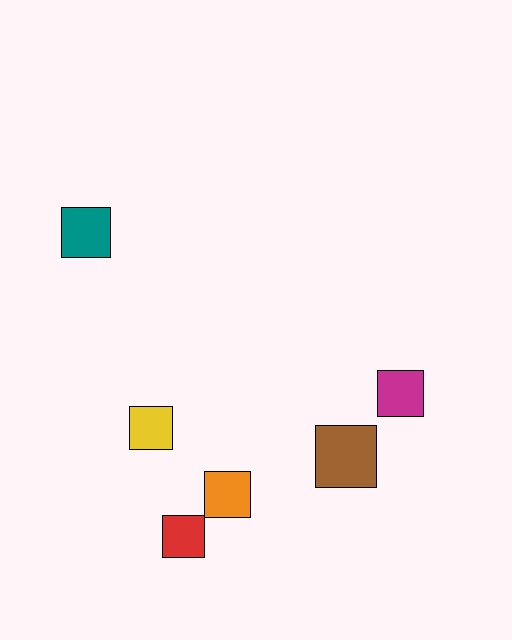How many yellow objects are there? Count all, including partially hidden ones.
There is 1 yellow object.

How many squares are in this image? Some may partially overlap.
There are 6 squares.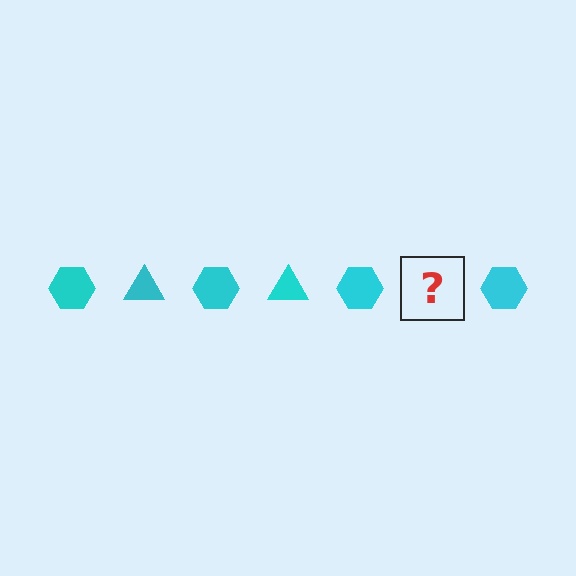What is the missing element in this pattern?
The missing element is a cyan triangle.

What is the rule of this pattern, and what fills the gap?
The rule is that the pattern cycles through hexagon, triangle shapes in cyan. The gap should be filled with a cyan triangle.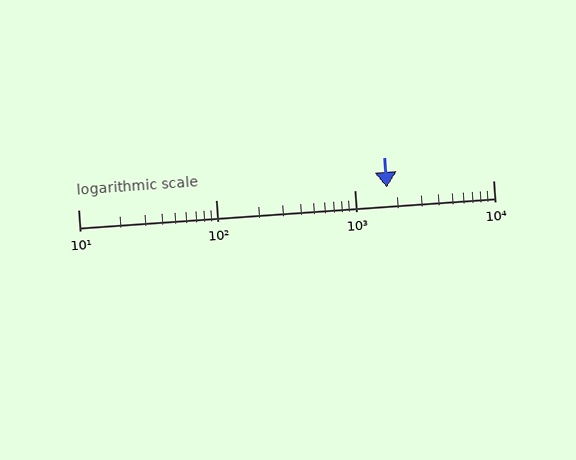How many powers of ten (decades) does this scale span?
The scale spans 3 decades, from 10 to 10000.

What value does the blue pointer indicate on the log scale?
The pointer indicates approximately 1700.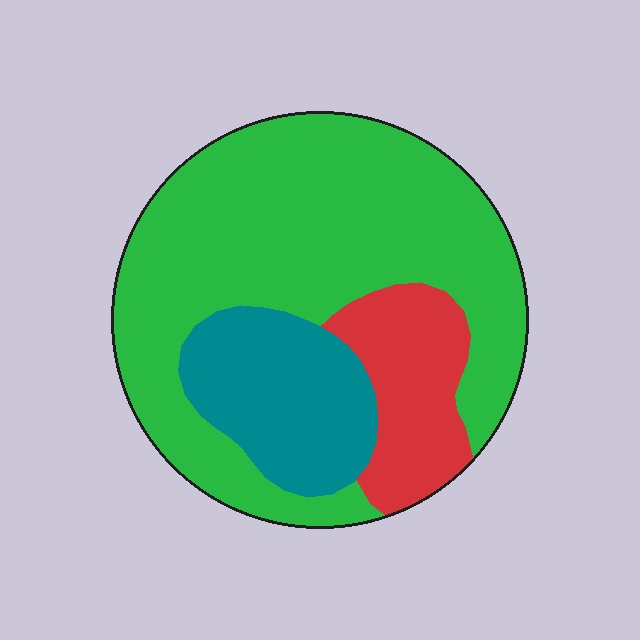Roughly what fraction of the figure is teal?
Teal takes up about one fifth (1/5) of the figure.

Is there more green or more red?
Green.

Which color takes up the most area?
Green, at roughly 65%.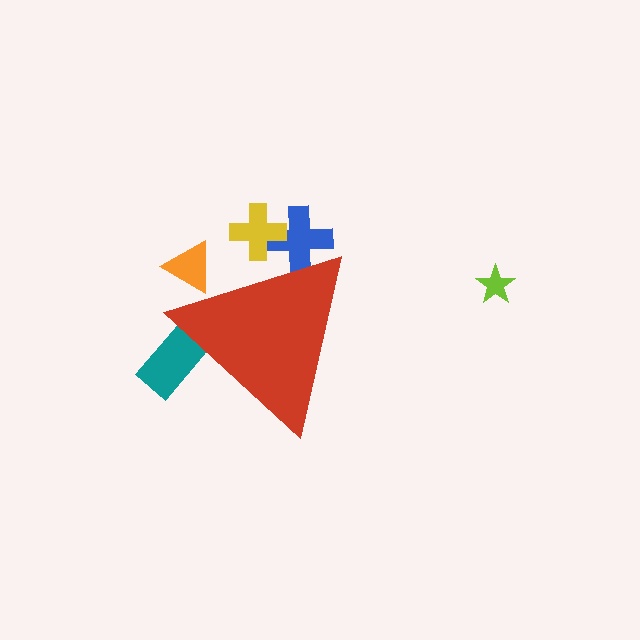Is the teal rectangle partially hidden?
Yes, the teal rectangle is partially hidden behind the red triangle.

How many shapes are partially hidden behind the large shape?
4 shapes are partially hidden.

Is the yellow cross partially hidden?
Yes, the yellow cross is partially hidden behind the red triangle.